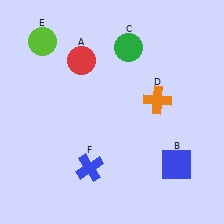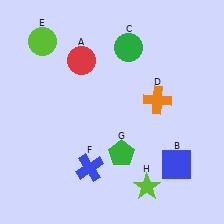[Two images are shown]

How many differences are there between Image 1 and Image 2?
There are 2 differences between the two images.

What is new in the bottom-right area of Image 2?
A lime star (H) was added in the bottom-right area of Image 2.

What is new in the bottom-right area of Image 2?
A green pentagon (G) was added in the bottom-right area of Image 2.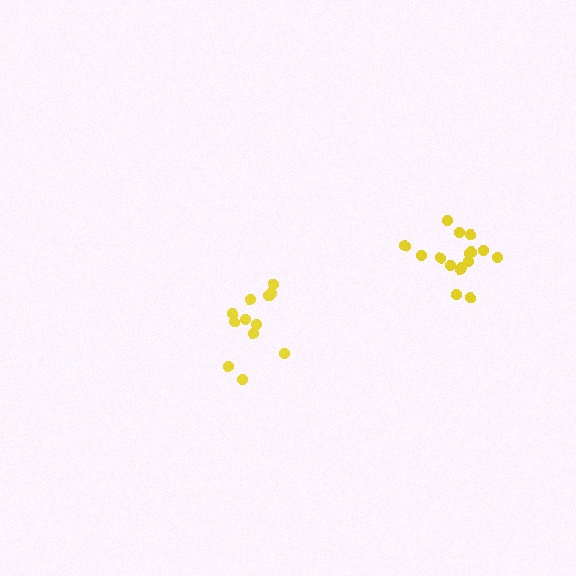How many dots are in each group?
Group 1: 12 dots, Group 2: 16 dots (28 total).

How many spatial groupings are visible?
There are 2 spatial groupings.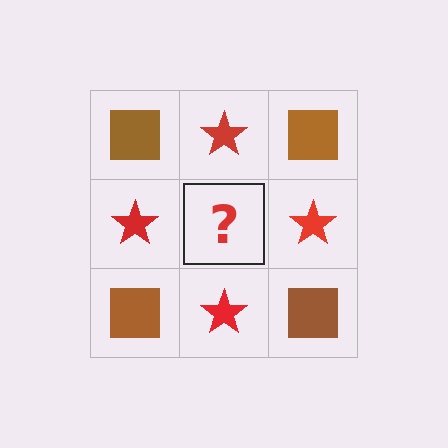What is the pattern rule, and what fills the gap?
The rule is that it alternates brown square and red star in a checkerboard pattern. The gap should be filled with a brown square.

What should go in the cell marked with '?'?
The missing cell should contain a brown square.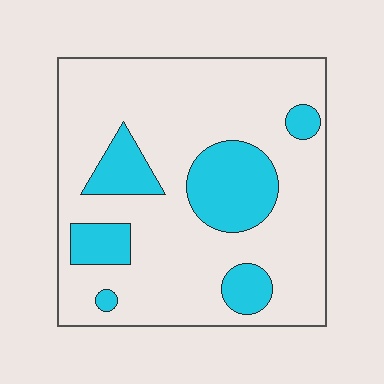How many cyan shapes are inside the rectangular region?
6.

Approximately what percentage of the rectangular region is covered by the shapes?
Approximately 20%.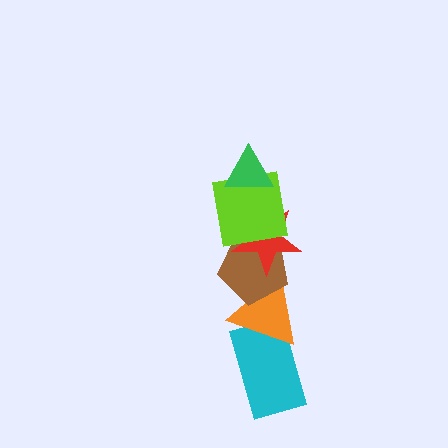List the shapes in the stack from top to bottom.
From top to bottom: the green triangle, the lime square, the red star, the brown pentagon, the orange triangle, the cyan rectangle.